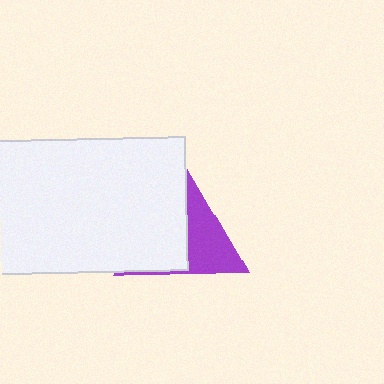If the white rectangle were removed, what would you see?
You would see the complete purple triangle.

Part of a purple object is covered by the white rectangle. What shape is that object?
It is a triangle.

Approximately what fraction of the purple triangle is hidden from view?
Roughly 59% of the purple triangle is hidden behind the white rectangle.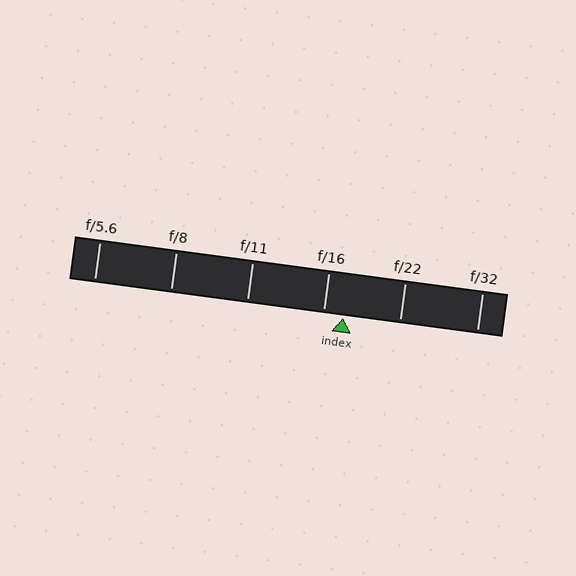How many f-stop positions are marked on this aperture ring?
There are 6 f-stop positions marked.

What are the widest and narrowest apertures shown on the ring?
The widest aperture shown is f/5.6 and the narrowest is f/32.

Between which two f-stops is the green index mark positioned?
The index mark is between f/16 and f/22.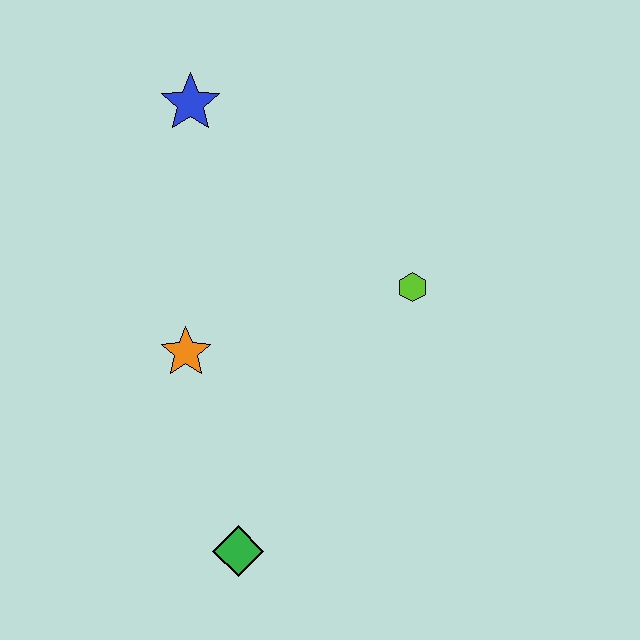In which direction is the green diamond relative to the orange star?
The green diamond is below the orange star.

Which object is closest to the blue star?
The orange star is closest to the blue star.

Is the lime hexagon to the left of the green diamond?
No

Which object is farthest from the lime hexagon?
The green diamond is farthest from the lime hexagon.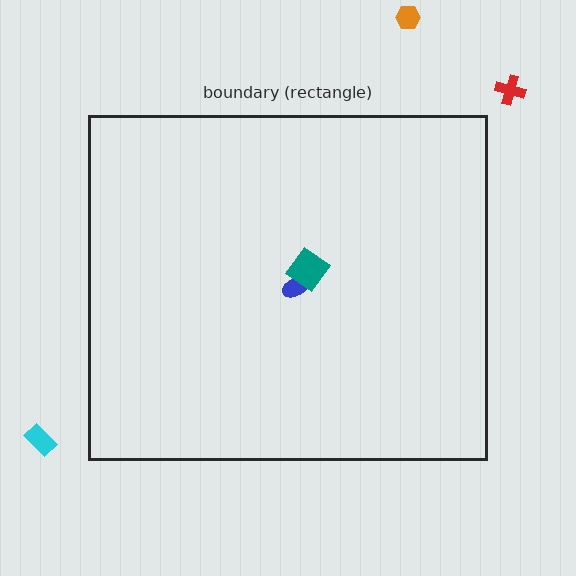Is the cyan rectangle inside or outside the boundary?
Outside.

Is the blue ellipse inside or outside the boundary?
Inside.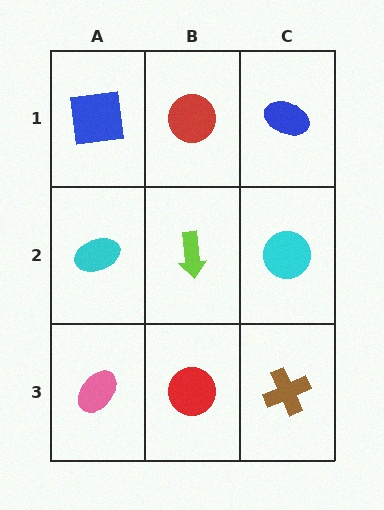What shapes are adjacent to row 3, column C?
A cyan circle (row 2, column C), a red circle (row 3, column B).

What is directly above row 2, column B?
A red circle.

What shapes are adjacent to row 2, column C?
A blue ellipse (row 1, column C), a brown cross (row 3, column C), a lime arrow (row 2, column B).